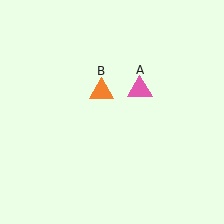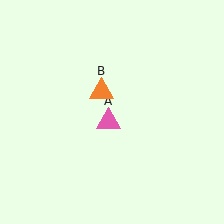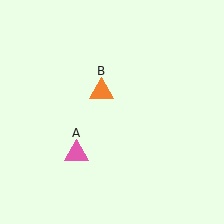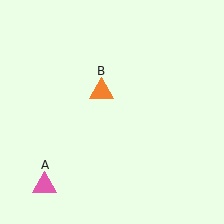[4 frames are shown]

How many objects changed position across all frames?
1 object changed position: pink triangle (object A).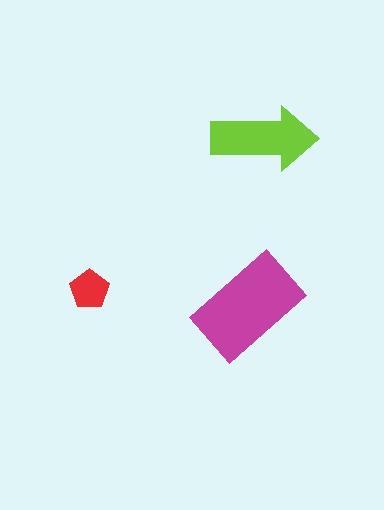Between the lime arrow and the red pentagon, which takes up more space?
The lime arrow.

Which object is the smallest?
The red pentagon.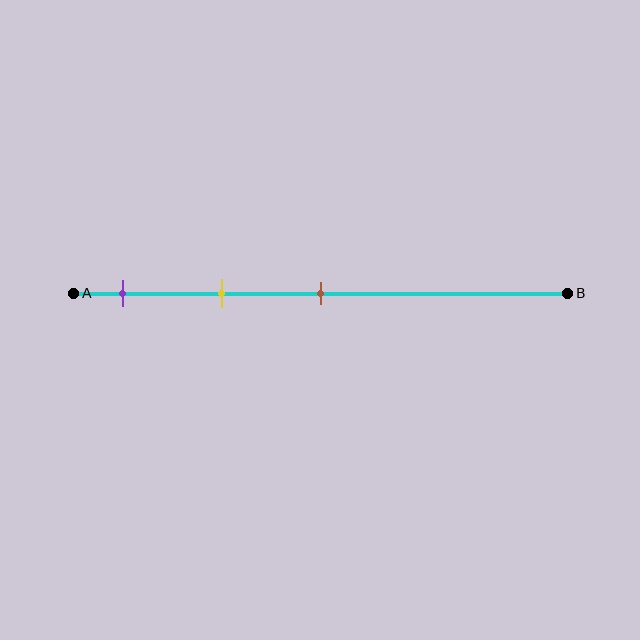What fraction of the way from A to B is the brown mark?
The brown mark is approximately 50% (0.5) of the way from A to B.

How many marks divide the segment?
There are 3 marks dividing the segment.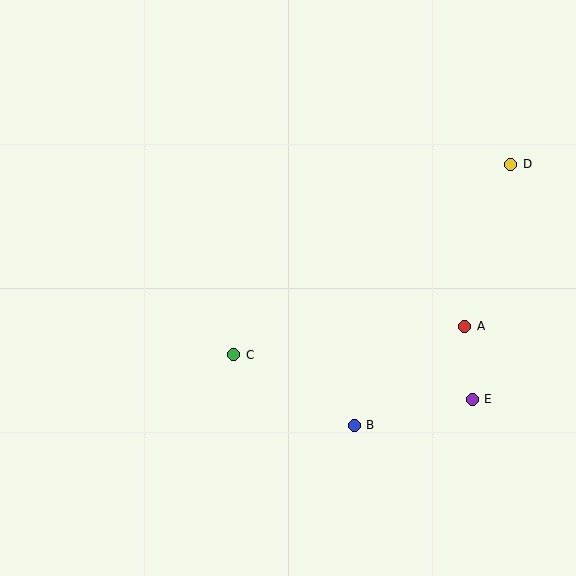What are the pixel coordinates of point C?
Point C is at (234, 355).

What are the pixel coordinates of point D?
Point D is at (511, 164).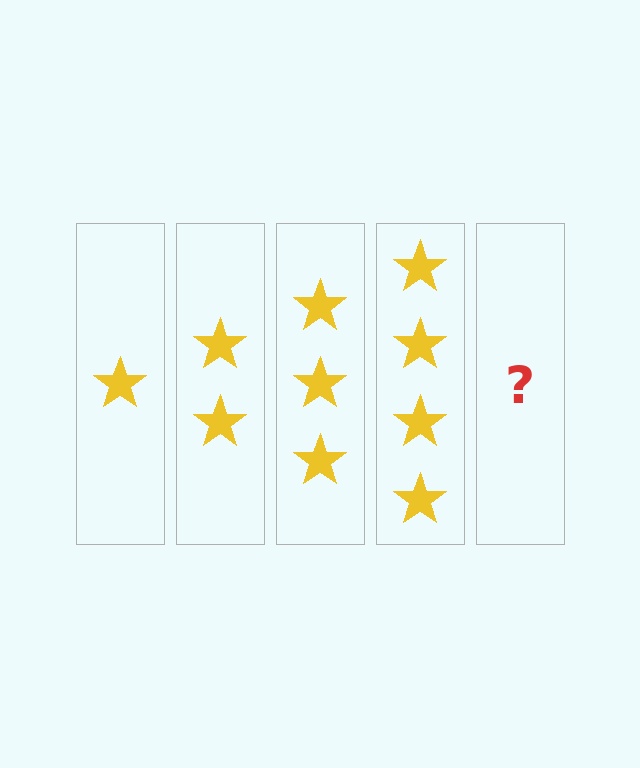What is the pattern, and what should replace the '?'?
The pattern is that each step adds one more star. The '?' should be 5 stars.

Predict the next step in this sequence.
The next step is 5 stars.